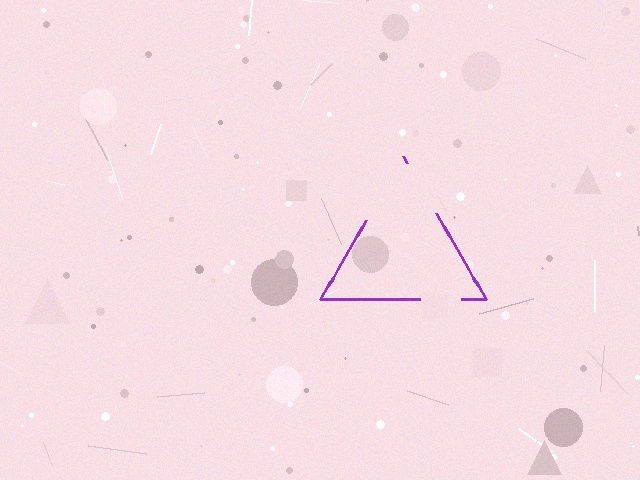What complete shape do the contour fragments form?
The contour fragments form a triangle.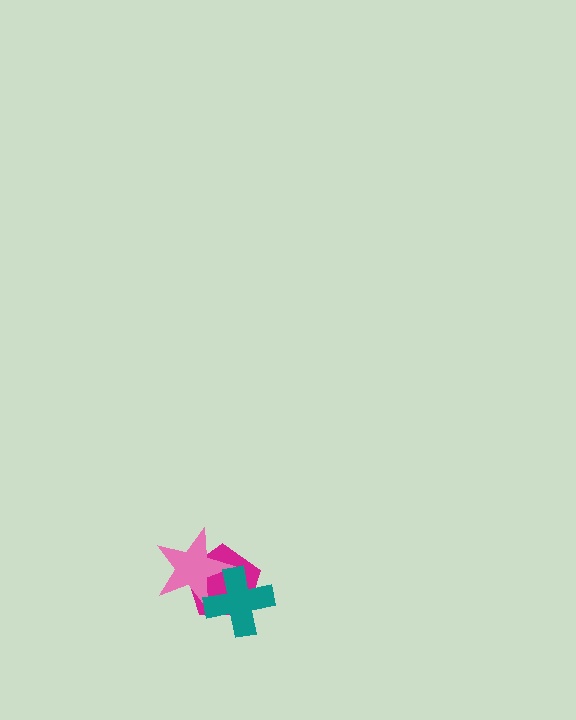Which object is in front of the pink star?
The teal cross is in front of the pink star.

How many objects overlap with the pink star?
2 objects overlap with the pink star.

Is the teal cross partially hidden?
No, no other shape covers it.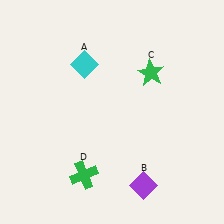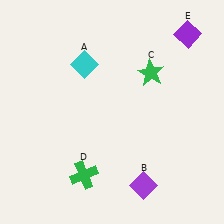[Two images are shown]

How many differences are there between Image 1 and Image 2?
There is 1 difference between the two images.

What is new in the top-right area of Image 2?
A purple diamond (E) was added in the top-right area of Image 2.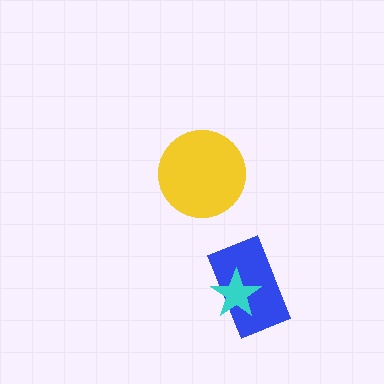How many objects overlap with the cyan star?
1 object overlaps with the cyan star.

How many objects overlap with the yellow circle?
0 objects overlap with the yellow circle.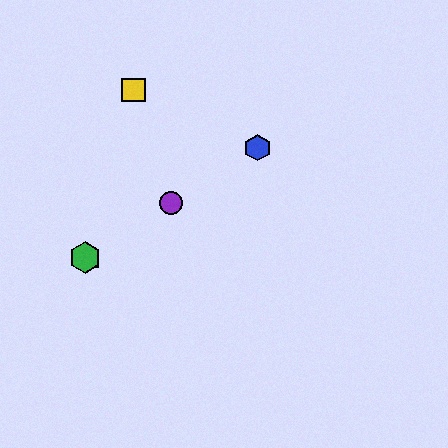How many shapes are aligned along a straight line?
4 shapes (the red triangle, the blue hexagon, the green hexagon, the purple circle) are aligned along a straight line.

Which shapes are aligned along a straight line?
The red triangle, the blue hexagon, the green hexagon, the purple circle are aligned along a straight line.